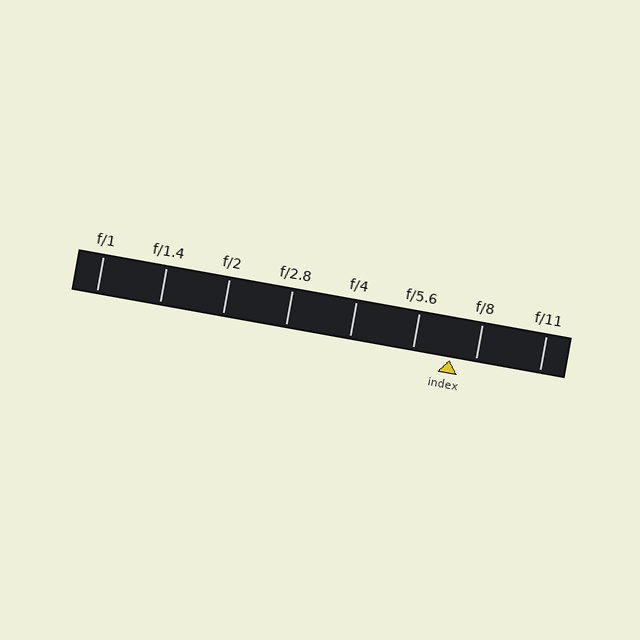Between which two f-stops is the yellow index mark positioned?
The index mark is between f/5.6 and f/8.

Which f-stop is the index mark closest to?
The index mark is closest to f/8.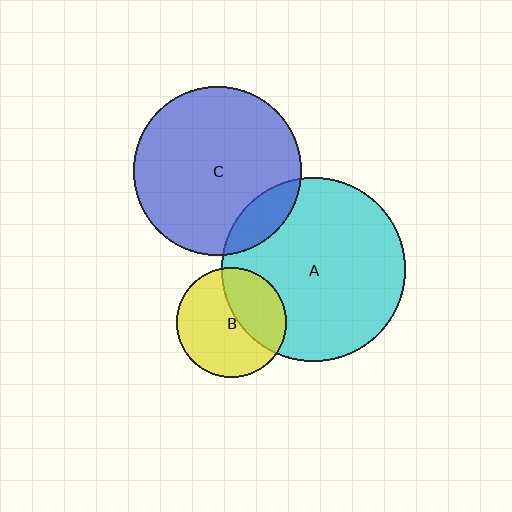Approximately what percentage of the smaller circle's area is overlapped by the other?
Approximately 15%.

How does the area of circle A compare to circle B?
Approximately 2.8 times.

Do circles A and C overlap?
Yes.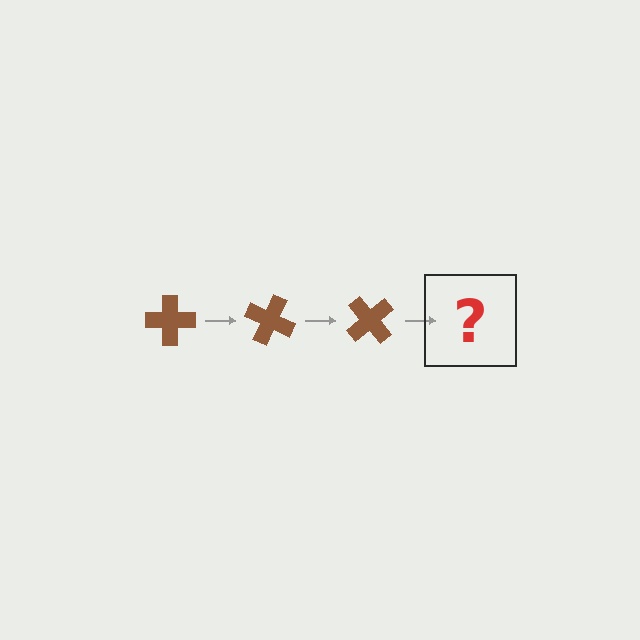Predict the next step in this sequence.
The next step is a brown cross rotated 75 degrees.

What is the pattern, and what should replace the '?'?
The pattern is that the cross rotates 25 degrees each step. The '?' should be a brown cross rotated 75 degrees.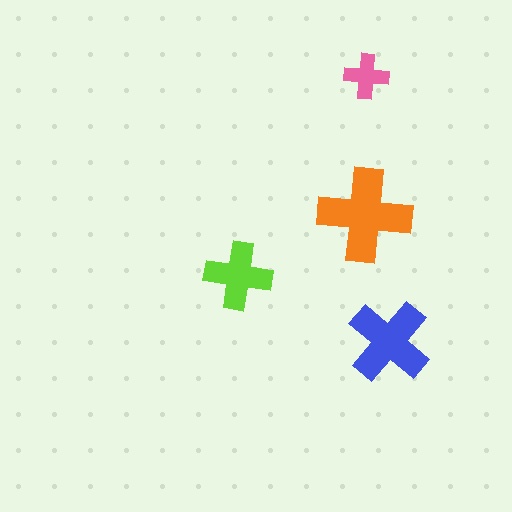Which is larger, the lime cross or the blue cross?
The blue one.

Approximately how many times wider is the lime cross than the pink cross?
About 1.5 times wider.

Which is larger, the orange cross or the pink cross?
The orange one.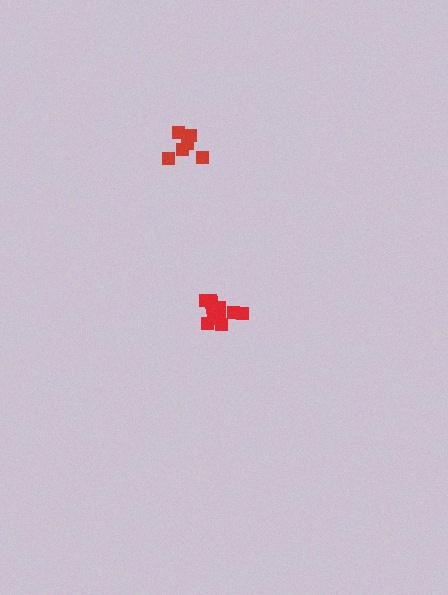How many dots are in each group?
Group 1: 12 dots, Group 2: 6 dots (18 total).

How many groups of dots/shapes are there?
There are 2 groups.